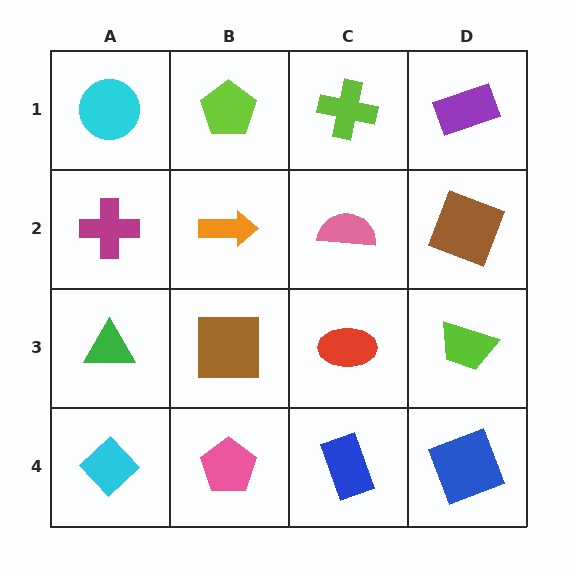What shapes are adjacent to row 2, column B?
A lime pentagon (row 1, column B), a brown square (row 3, column B), a magenta cross (row 2, column A), a pink semicircle (row 2, column C).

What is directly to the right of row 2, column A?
An orange arrow.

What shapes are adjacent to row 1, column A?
A magenta cross (row 2, column A), a lime pentagon (row 1, column B).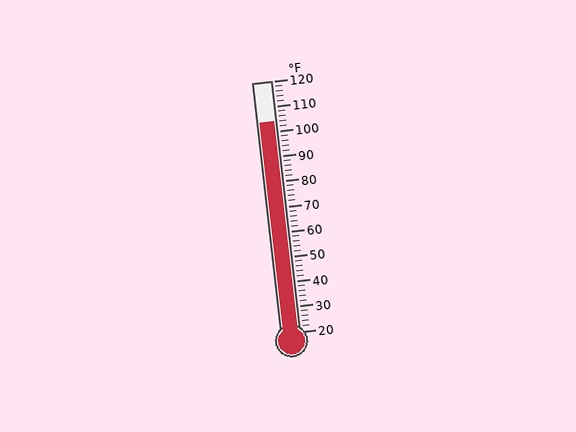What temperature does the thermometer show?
The thermometer shows approximately 104°F.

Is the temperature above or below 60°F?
The temperature is above 60°F.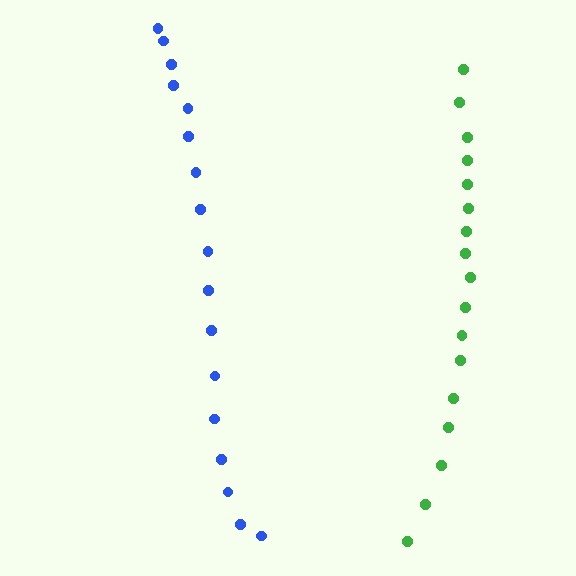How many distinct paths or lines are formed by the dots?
There are 2 distinct paths.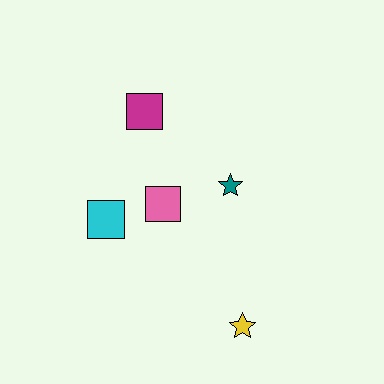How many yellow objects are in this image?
There is 1 yellow object.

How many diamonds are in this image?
There are no diamonds.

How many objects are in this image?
There are 5 objects.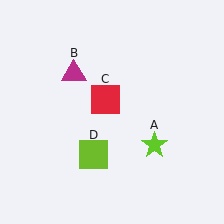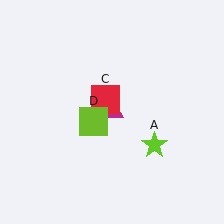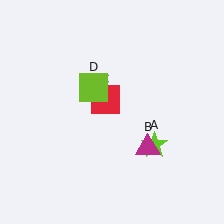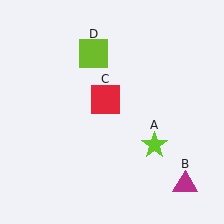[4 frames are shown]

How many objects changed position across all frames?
2 objects changed position: magenta triangle (object B), lime square (object D).